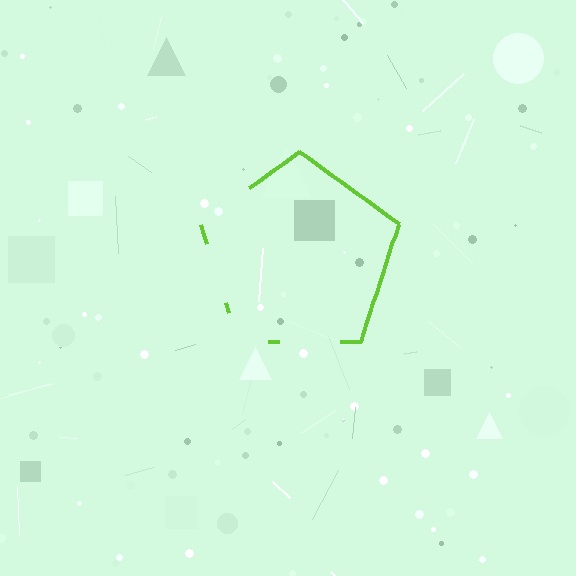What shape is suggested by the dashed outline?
The dashed outline suggests a pentagon.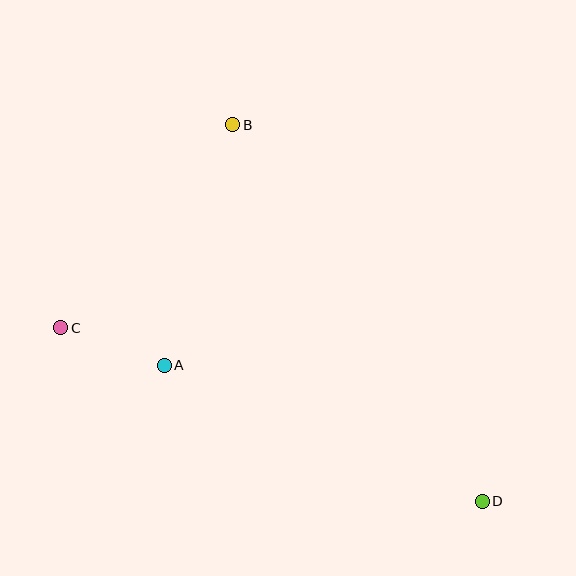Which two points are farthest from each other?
Points C and D are farthest from each other.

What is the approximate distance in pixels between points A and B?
The distance between A and B is approximately 250 pixels.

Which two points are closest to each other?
Points A and C are closest to each other.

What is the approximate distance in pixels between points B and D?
The distance between B and D is approximately 452 pixels.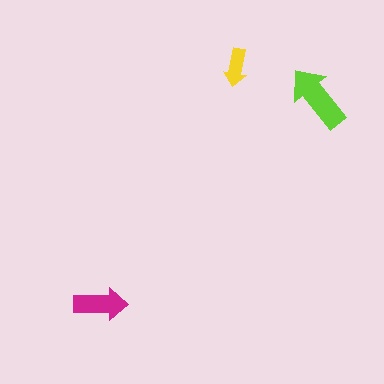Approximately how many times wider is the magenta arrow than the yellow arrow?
About 1.5 times wider.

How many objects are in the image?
There are 3 objects in the image.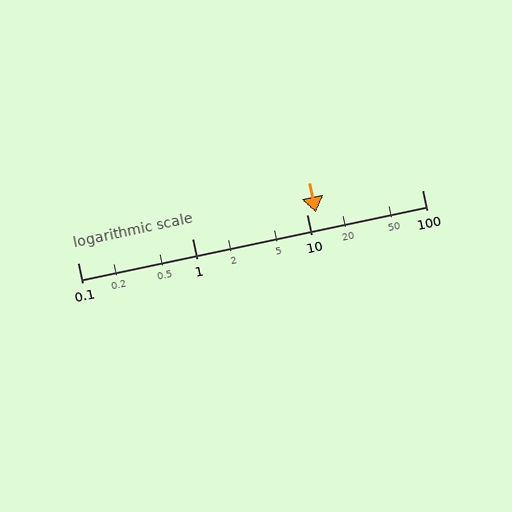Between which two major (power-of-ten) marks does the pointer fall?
The pointer is between 10 and 100.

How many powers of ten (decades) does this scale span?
The scale spans 3 decades, from 0.1 to 100.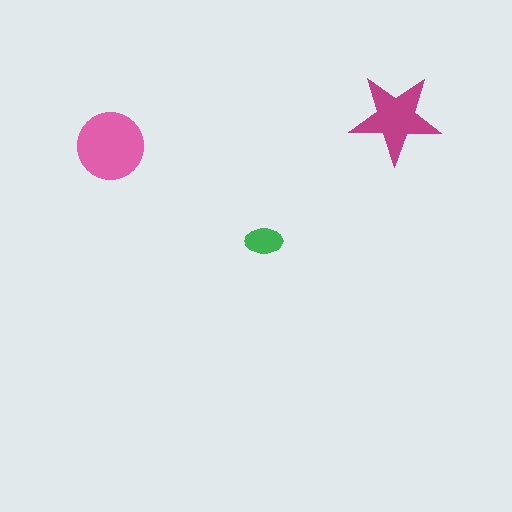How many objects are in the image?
There are 3 objects in the image.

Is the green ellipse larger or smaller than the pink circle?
Smaller.